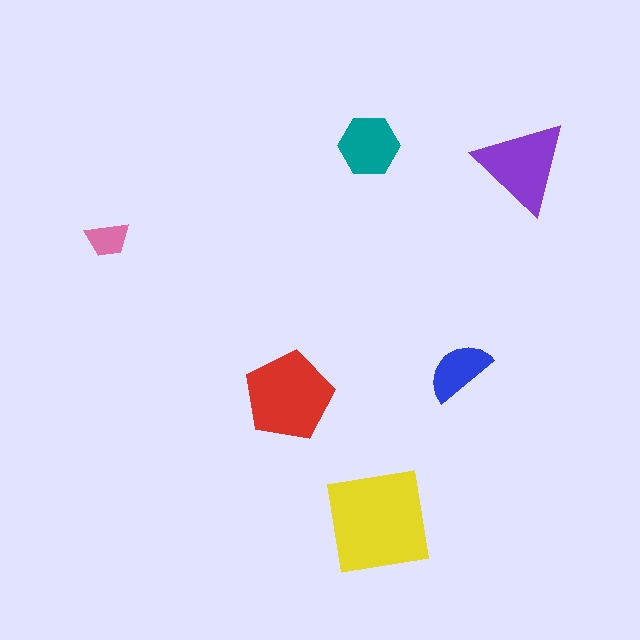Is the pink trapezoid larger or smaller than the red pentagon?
Smaller.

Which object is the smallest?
The pink trapezoid.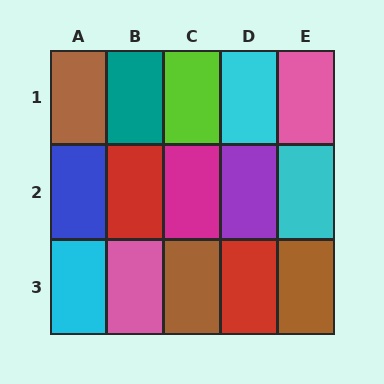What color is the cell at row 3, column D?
Red.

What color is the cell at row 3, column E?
Brown.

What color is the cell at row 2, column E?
Cyan.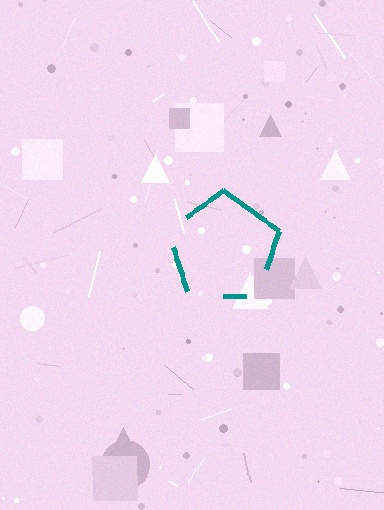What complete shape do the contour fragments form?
The contour fragments form a pentagon.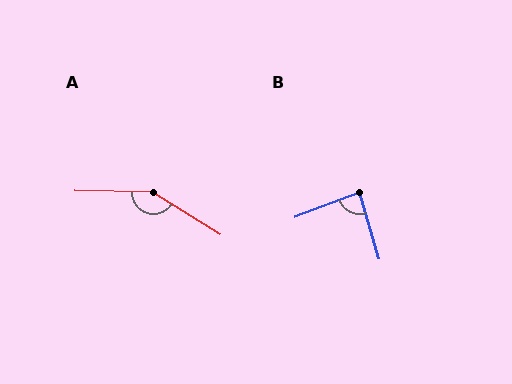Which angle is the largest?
A, at approximately 149 degrees.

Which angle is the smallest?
B, at approximately 86 degrees.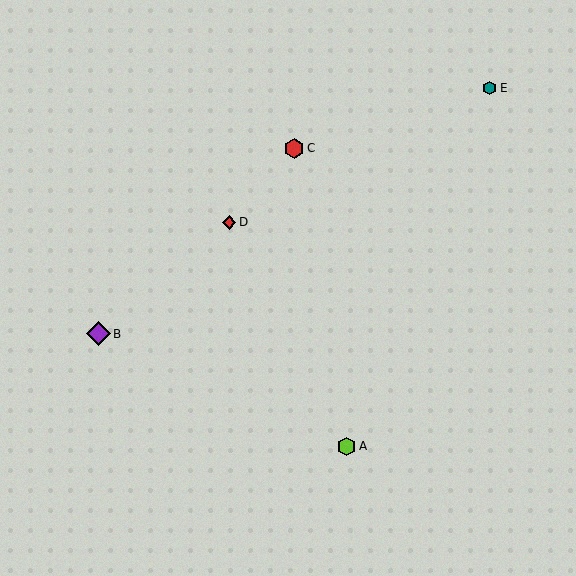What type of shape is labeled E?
Shape E is a teal hexagon.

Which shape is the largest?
The purple diamond (labeled B) is the largest.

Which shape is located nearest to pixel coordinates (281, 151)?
The red hexagon (labeled C) at (294, 148) is nearest to that location.